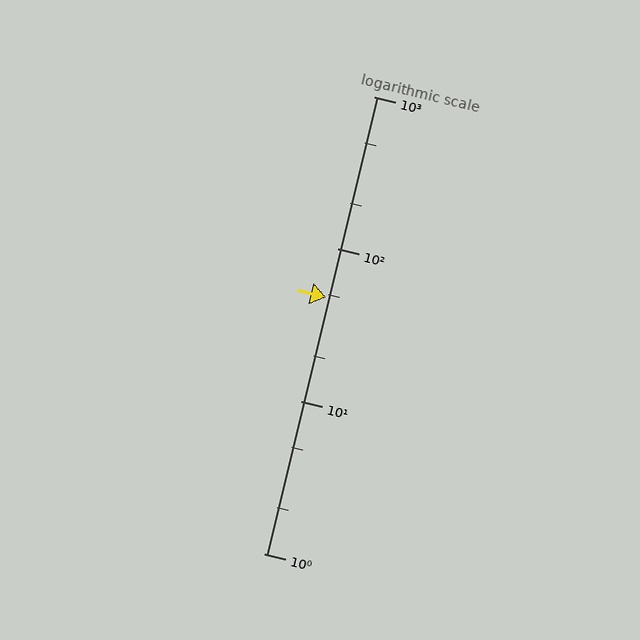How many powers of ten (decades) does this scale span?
The scale spans 3 decades, from 1 to 1000.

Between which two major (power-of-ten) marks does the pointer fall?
The pointer is between 10 and 100.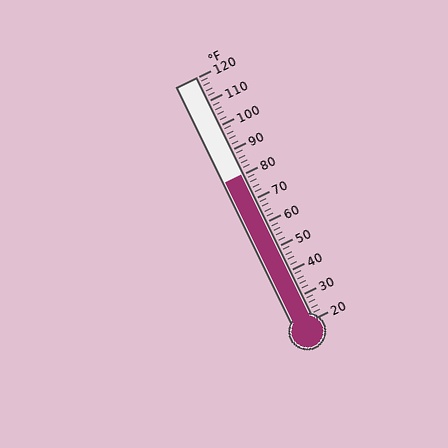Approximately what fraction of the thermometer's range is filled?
The thermometer is filled to approximately 60% of its range.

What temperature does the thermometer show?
The thermometer shows approximately 80°F.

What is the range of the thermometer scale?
The thermometer scale ranges from 20°F to 120°F.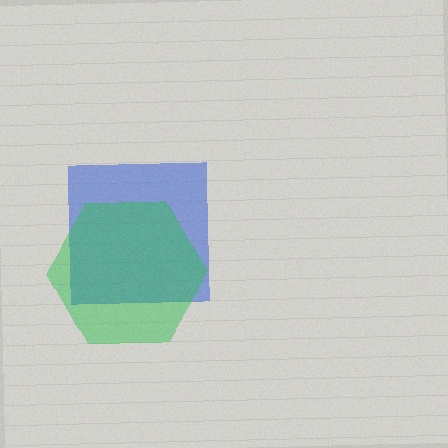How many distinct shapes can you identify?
There are 2 distinct shapes: a blue square, a green hexagon.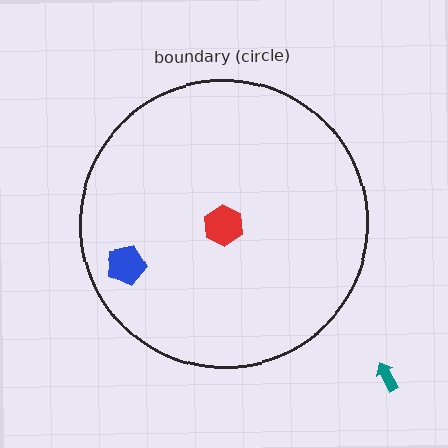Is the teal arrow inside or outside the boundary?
Outside.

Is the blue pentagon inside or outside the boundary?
Inside.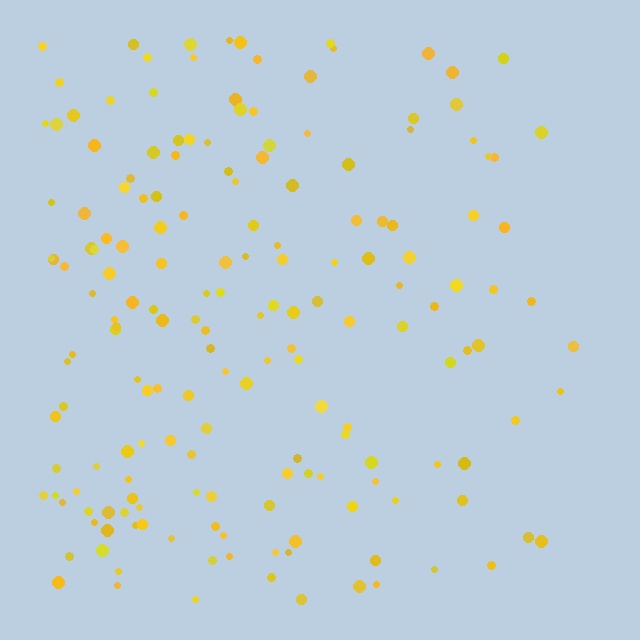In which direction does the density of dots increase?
From right to left, with the left side densest.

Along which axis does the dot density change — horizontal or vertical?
Horizontal.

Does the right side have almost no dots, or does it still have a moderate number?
Still a moderate number, just noticeably fewer than the left.